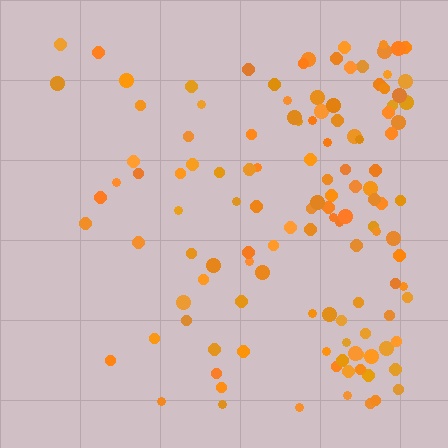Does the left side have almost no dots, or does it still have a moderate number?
Still a moderate number, just noticeably fewer than the right.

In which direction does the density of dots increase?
From left to right, with the right side densest.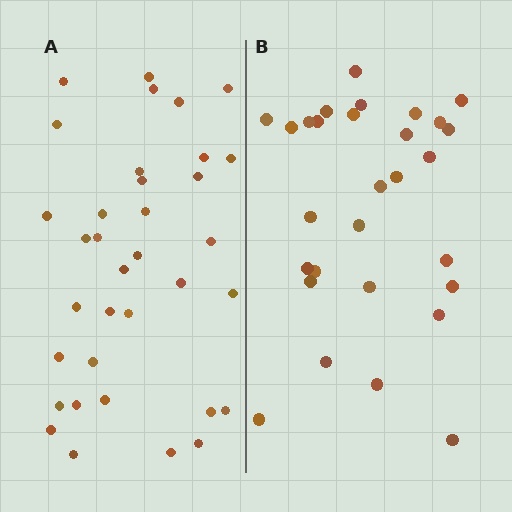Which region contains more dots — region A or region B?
Region A (the left region) has more dots.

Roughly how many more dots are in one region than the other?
Region A has about 6 more dots than region B.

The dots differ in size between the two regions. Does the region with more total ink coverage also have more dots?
No. Region B has more total ink coverage because its dots are larger, but region A actually contains more individual dots. Total area can be misleading — the number of items is what matters here.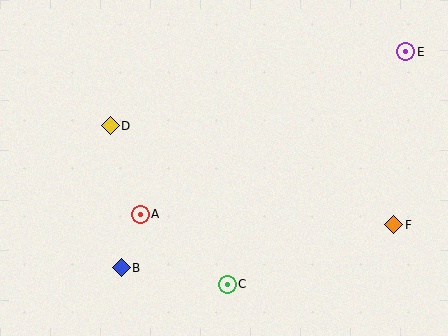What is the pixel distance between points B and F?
The distance between B and F is 275 pixels.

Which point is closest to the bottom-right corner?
Point F is closest to the bottom-right corner.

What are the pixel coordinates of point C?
Point C is at (227, 284).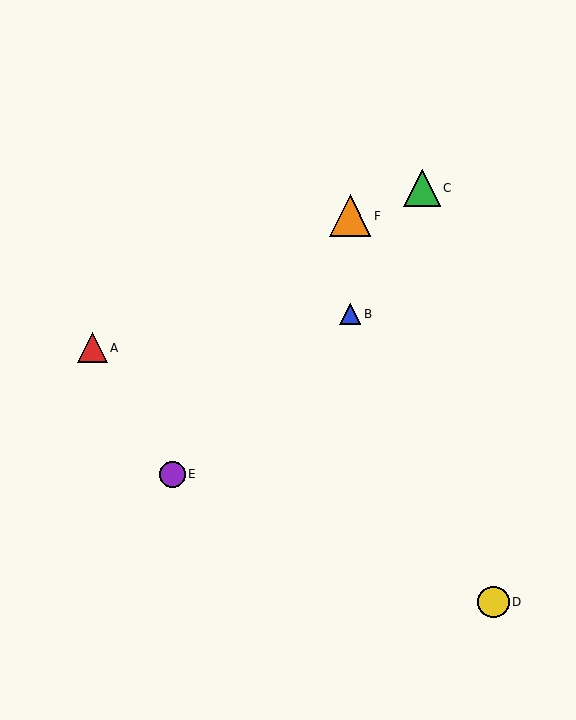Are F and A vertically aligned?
No, F is at x≈350 and A is at x≈93.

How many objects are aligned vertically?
2 objects (B, F) are aligned vertically.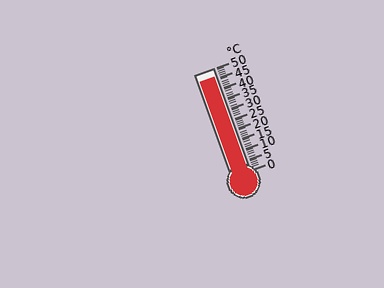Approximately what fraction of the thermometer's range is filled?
The thermometer is filled to approximately 90% of its range.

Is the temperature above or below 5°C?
The temperature is above 5°C.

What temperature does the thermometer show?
The thermometer shows approximately 46°C.